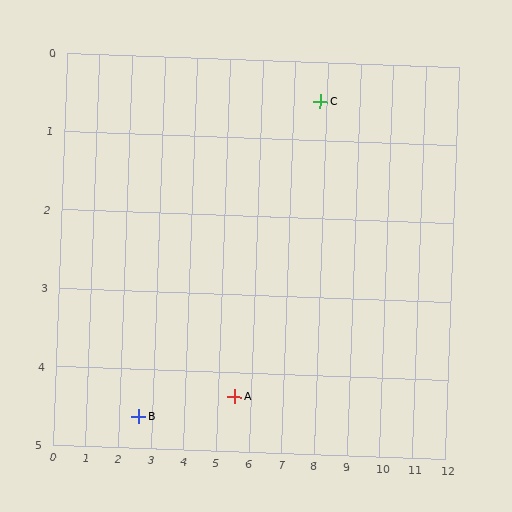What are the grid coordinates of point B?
Point B is at approximately (2.6, 4.6).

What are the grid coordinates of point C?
Point C is at approximately (7.8, 0.5).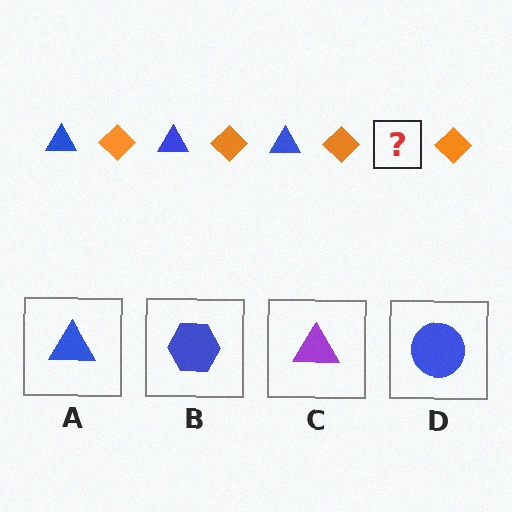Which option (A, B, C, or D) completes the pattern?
A.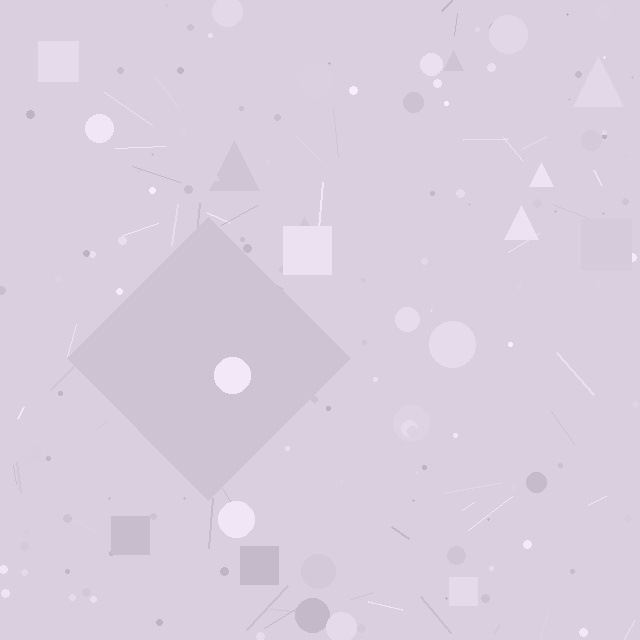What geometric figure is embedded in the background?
A diamond is embedded in the background.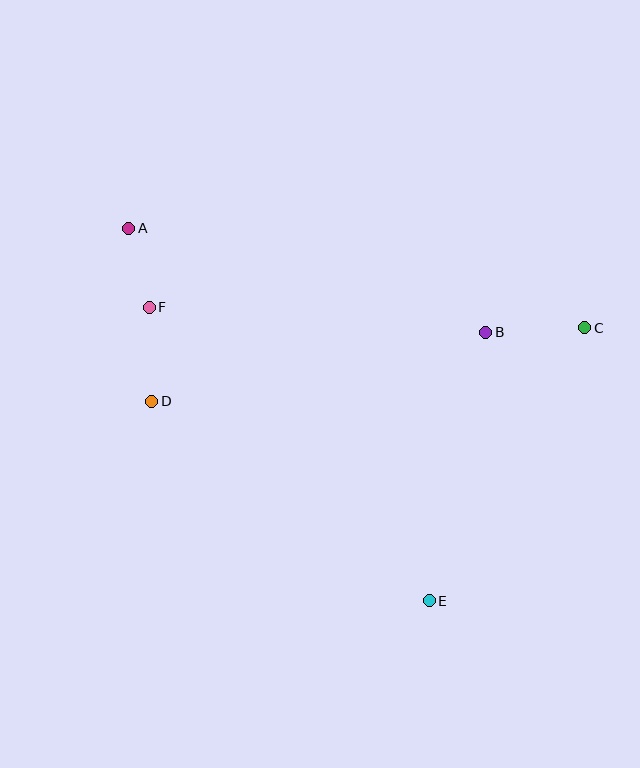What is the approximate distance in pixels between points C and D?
The distance between C and D is approximately 439 pixels.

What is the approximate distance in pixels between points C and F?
The distance between C and F is approximately 436 pixels.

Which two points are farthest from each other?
Points A and E are farthest from each other.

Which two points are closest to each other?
Points A and F are closest to each other.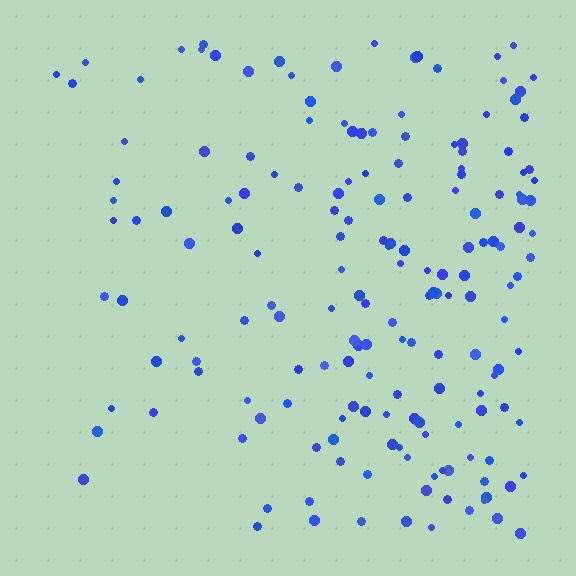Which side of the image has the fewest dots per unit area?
The left.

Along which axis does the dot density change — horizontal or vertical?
Horizontal.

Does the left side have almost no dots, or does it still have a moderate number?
Still a moderate number, just noticeably fewer than the right.